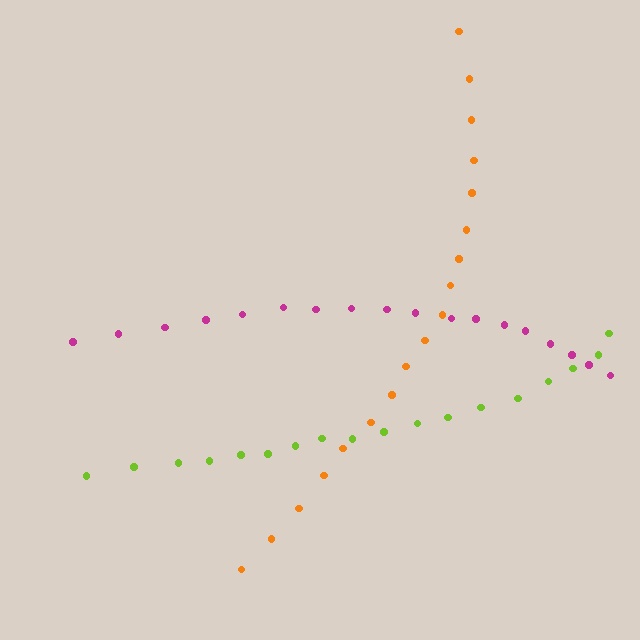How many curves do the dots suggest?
There are 3 distinct paths.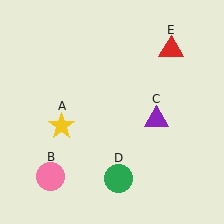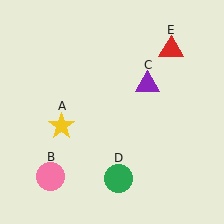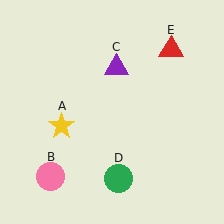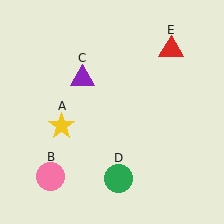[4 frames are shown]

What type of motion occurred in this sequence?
The purple triangle (object C) rotated counterclockwise around the center of the scene.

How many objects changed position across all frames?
1 object changed position: purple triangle (object C).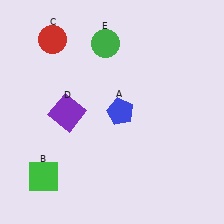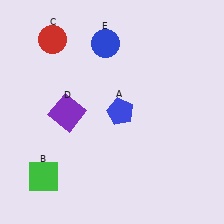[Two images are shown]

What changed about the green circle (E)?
In Image 1, E is green. In Image 2, it changed to blue.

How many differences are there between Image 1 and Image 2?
There is 1 difference between the two images.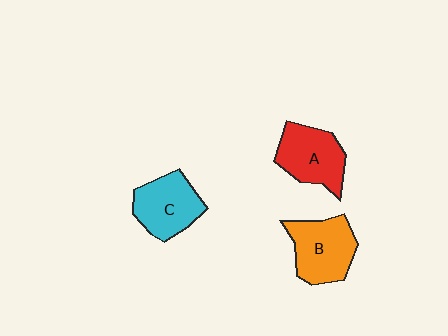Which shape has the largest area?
Shape B (orange).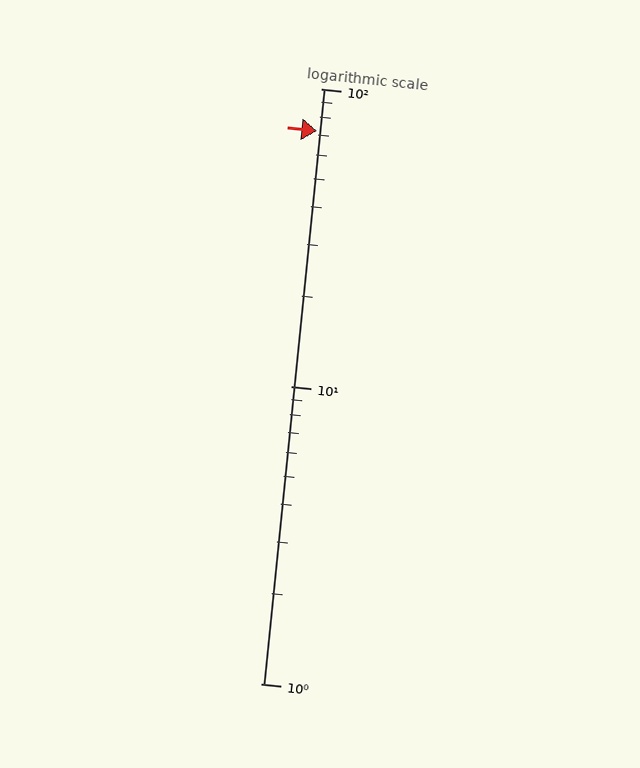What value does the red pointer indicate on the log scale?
The pointer indicates approximately 72.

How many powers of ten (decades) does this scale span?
The scale spans 2 decades, from 1 to 100.